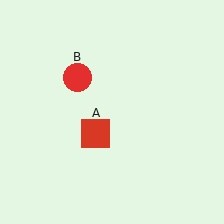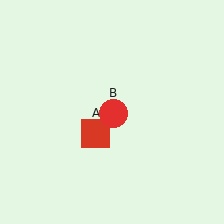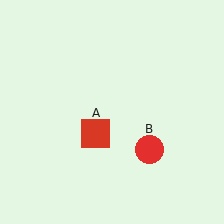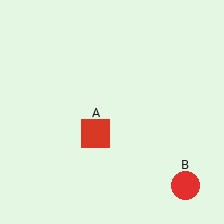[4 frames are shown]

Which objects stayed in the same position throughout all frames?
Red square (object A) remained stationary.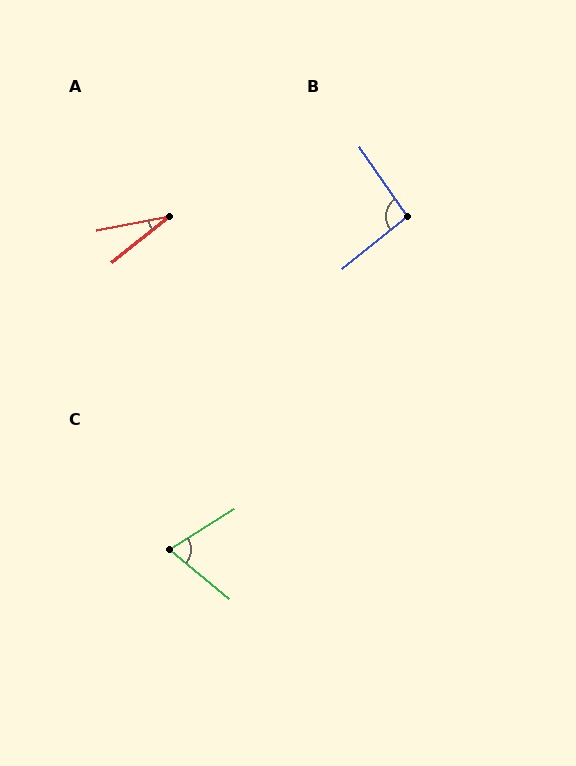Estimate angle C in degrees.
Approximately 71 degrees.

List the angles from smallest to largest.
A (28°), C (71°), B (94°).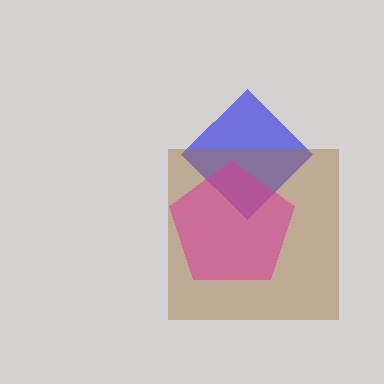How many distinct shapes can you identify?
There are 3 distinct shapes: a blue diamond, a brown square, a magenta pentagon.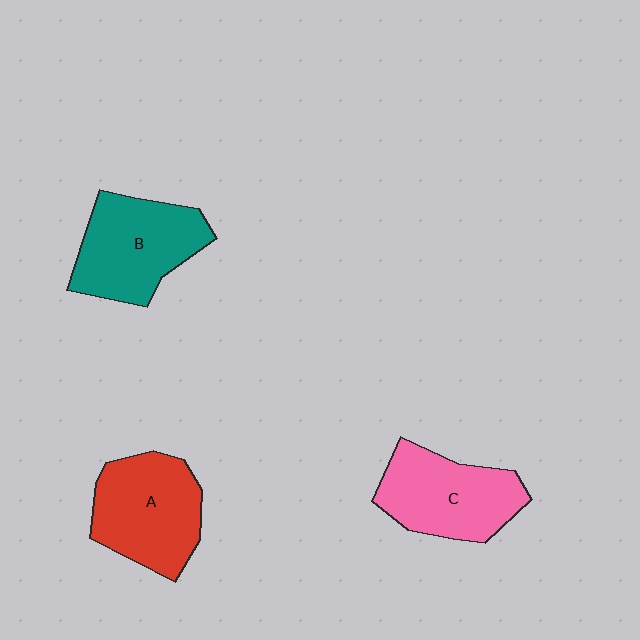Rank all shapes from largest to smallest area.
From largest to smallest: A (red), B (teal), C (pink).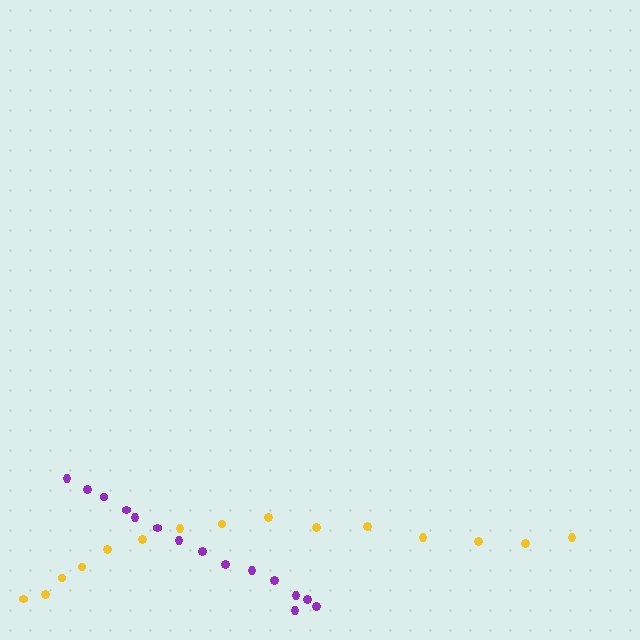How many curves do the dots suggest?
There are 2 distinct paths.